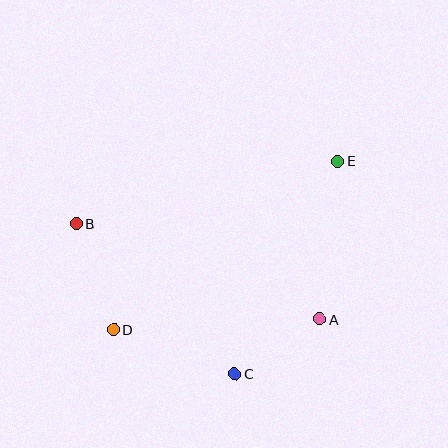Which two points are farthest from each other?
Points D and E are farthest from each other.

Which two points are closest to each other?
Points A and C are closest to each other.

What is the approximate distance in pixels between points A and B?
The distance between A and B is approximately 261 pixels.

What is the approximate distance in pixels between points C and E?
The distance between C and E is approximately 237 pixels.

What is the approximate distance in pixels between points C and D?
The distance between C and D is approximately 129 pixels.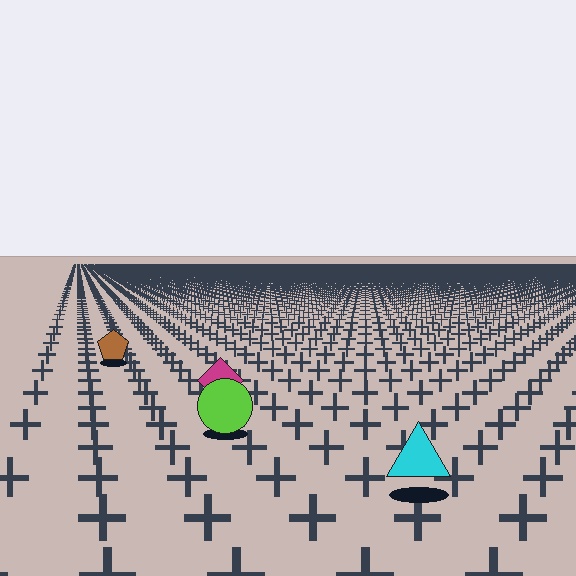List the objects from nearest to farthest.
From nearest to farthest: the cyan triangle, the lime circle, the magenta diamond, the brown pentagon.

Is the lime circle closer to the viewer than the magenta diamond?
Yes. The lime circle is closer — you can tell from the texture gradient: the ground texture is coarser near it.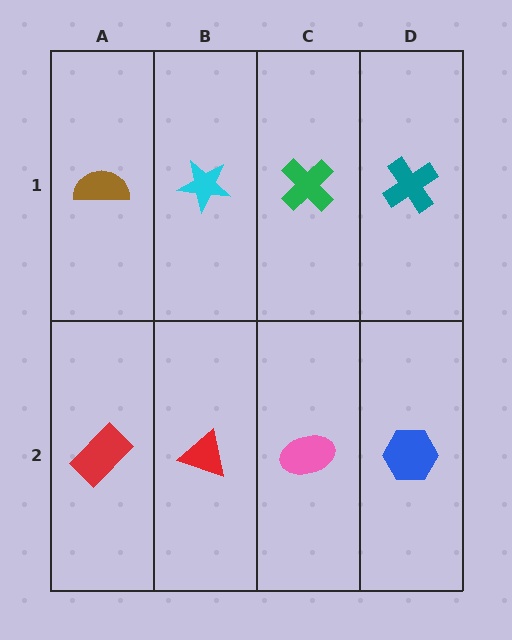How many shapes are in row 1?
4 shapes.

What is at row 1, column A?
A brown semicircle.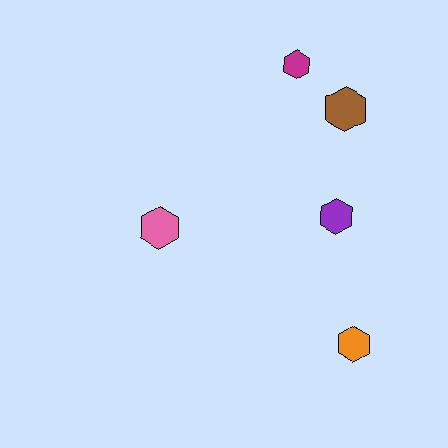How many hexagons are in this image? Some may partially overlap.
There are 5 hexagons.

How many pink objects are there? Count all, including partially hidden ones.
There is 1 pink object.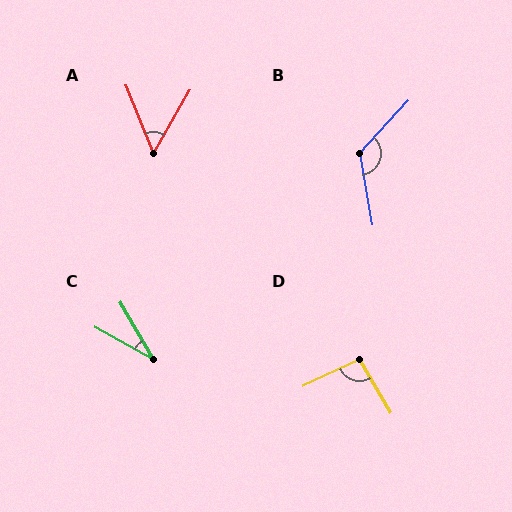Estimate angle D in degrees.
Approximately 95 degrees.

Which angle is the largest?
B, at approximately 128 degrees.